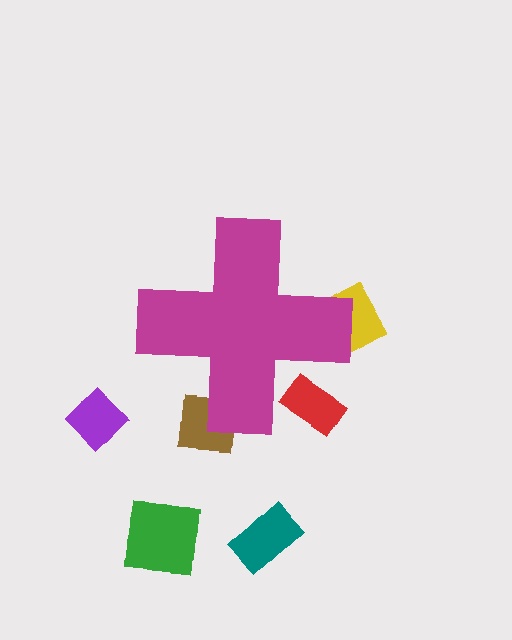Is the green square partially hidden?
No, the green square is fully visible.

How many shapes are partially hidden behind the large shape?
3 shapes are partially hidden.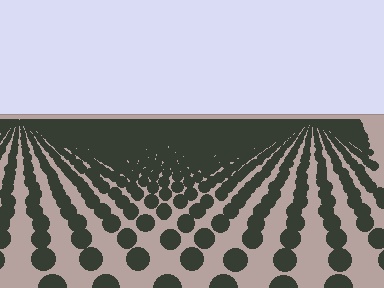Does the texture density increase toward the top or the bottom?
Density increases toward the top.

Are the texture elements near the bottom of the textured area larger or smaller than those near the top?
Larger. Near the bottom, elements are closer to the viewer and appear at a bigger on-screen size.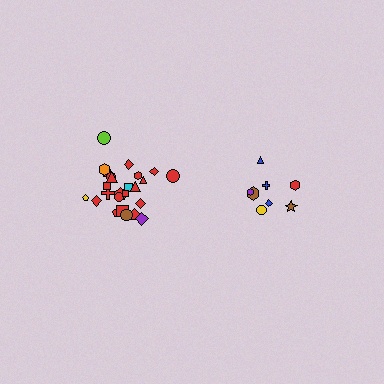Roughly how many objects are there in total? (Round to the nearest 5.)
Roughly 35 objects in total.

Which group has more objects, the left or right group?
The left group.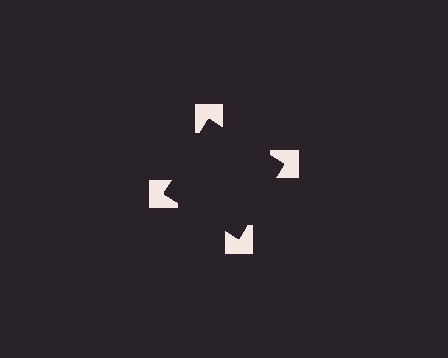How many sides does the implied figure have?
4 sides.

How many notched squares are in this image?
There are 4 — one at each vertex of the illusory square.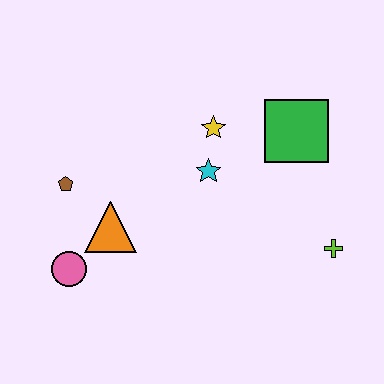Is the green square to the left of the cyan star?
No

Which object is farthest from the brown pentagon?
The lime cross is farthest from the brown pentagon.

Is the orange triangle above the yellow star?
No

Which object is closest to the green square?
The yellow star is closest to the green square.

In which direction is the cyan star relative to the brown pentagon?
The cyan star is to the right of the brown pentagon.